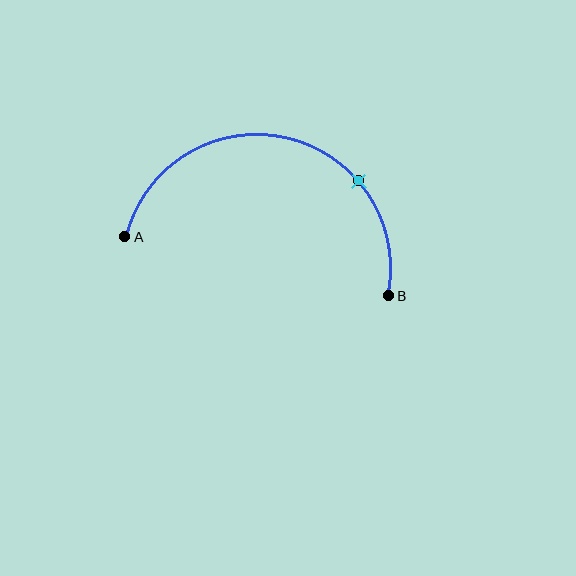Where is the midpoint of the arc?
The arc midpoint is the point on the curve farthest from the straight line joining A and B. It sits above that line.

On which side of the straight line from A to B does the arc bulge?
The arc bulges above the straight line connecting A and B.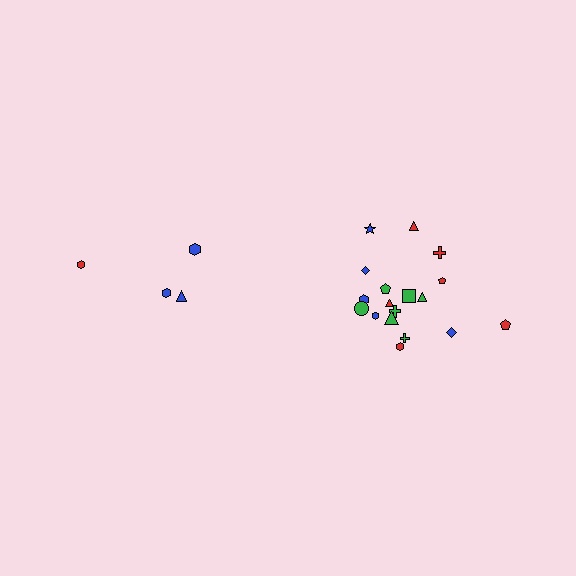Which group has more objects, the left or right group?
The right group.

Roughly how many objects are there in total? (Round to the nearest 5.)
Roughly 20 objects in total.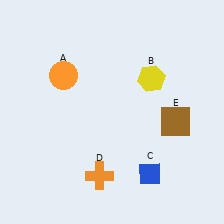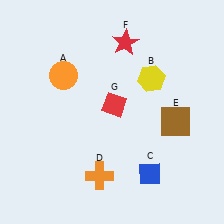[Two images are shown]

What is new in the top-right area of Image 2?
A red diamond (G) was added in the top-right area of Image 2.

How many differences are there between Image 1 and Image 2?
There are 2 differences between the two images.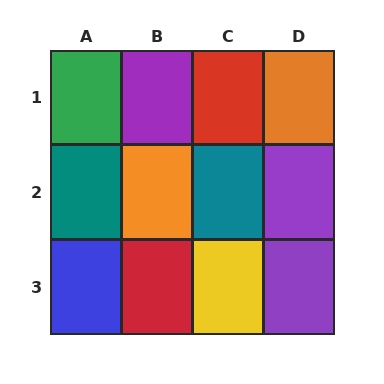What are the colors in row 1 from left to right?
Green, purple, red, orange.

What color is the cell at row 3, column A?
Blue.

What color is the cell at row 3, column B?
Red.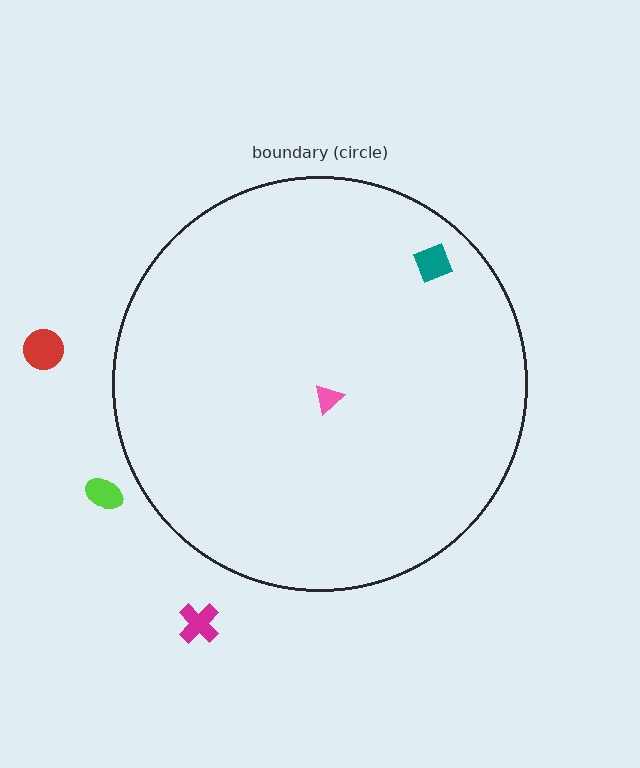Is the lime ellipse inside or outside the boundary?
Outside.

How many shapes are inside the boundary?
2 inside, 3 outside.